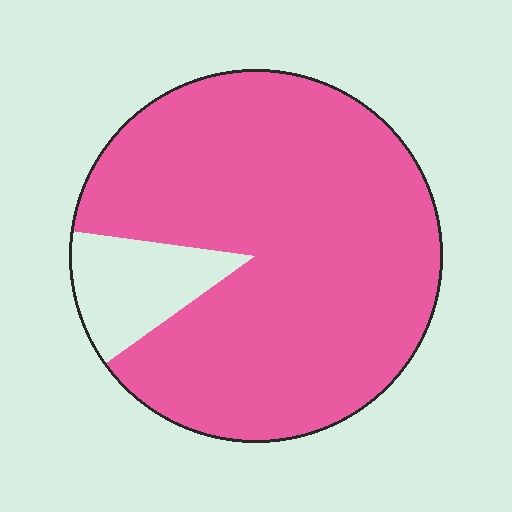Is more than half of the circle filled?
Yes.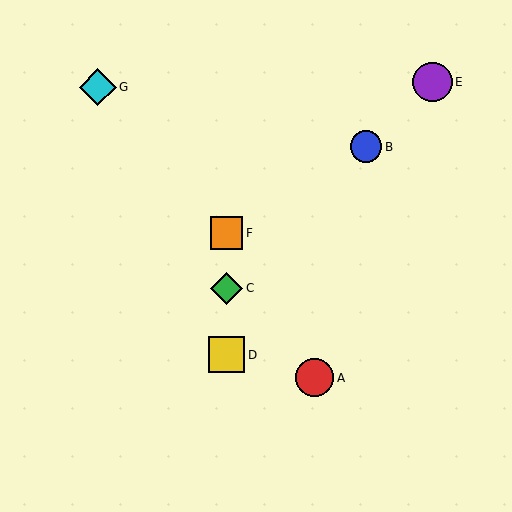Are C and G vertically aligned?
No, C is at x≈227 and G is at x≈98.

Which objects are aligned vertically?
Objects C, D, F are aligned vertically.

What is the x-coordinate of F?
Object F is at x≈227.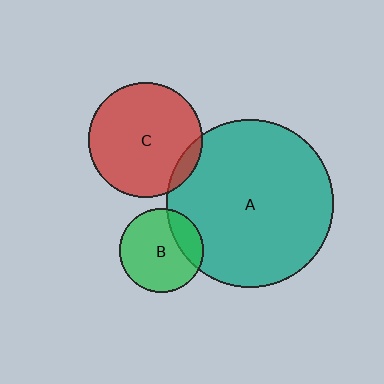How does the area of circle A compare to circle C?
Approximately 2.1 times.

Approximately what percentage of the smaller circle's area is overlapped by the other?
Approximately 20%.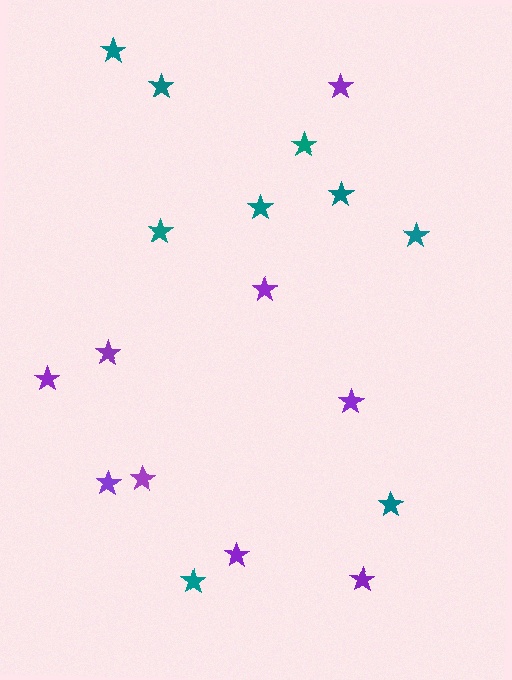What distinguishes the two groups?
There are 2 groups: one group of teal stars (9) and one group of purple stars (9).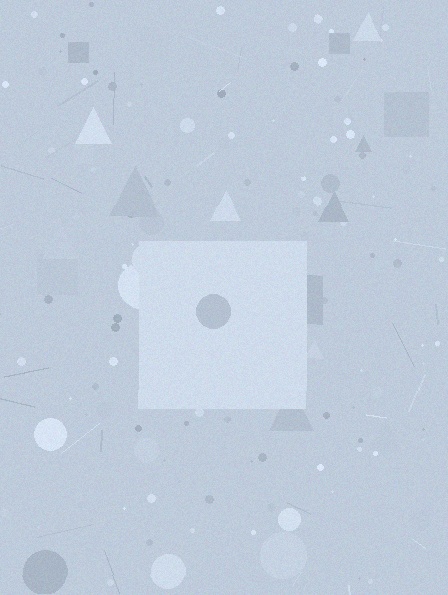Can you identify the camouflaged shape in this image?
The camouflaged shape is a square.